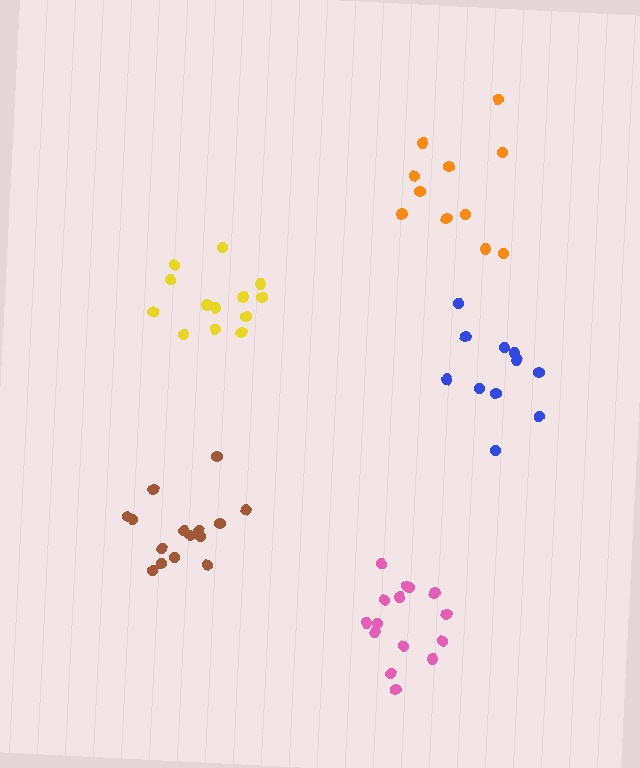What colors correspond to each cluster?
The clusters are colored: brown, yellow, blue, orange, pink.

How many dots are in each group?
Group 1: 15 dots, Group 2: 13 dots, Group 3: 11 dots, Group 4: 11 dots, Group 5: 15 dots (65 total).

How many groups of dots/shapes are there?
There are 5 groups.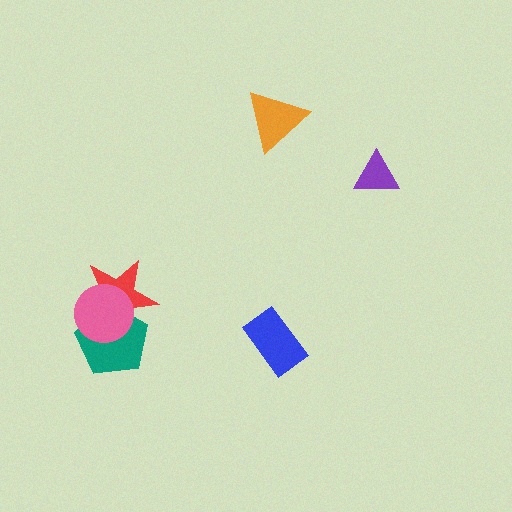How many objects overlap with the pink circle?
2 objects overlap with the pink circle.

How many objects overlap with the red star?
2 objects overlap with the red star.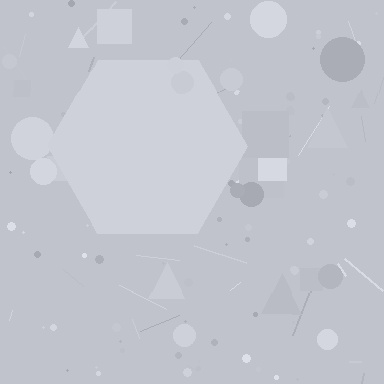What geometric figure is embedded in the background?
A hexagon is embedded in the background.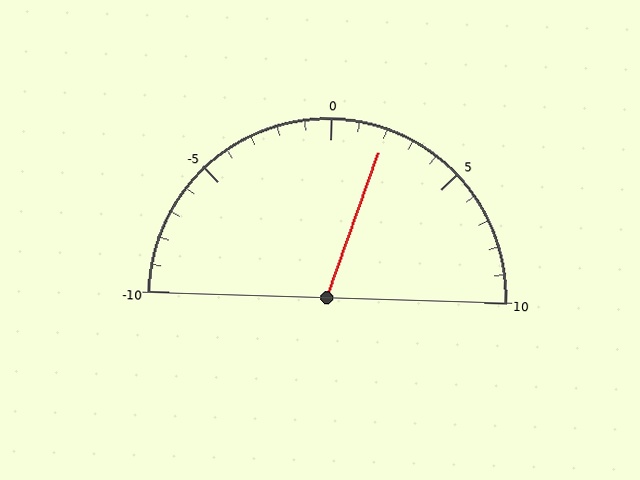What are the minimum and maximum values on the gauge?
The gauge ranges from -10 to 10.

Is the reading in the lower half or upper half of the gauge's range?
The reading is in the upper half of the range (-10 to 10).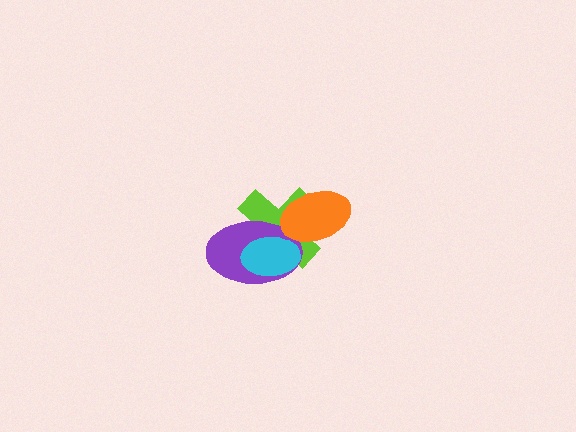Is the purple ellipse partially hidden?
Yes, it is partially covered by another shape.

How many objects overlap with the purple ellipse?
3 objects overlap with the purple ellipse.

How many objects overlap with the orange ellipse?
2 objects overlap with the orange ellipse.